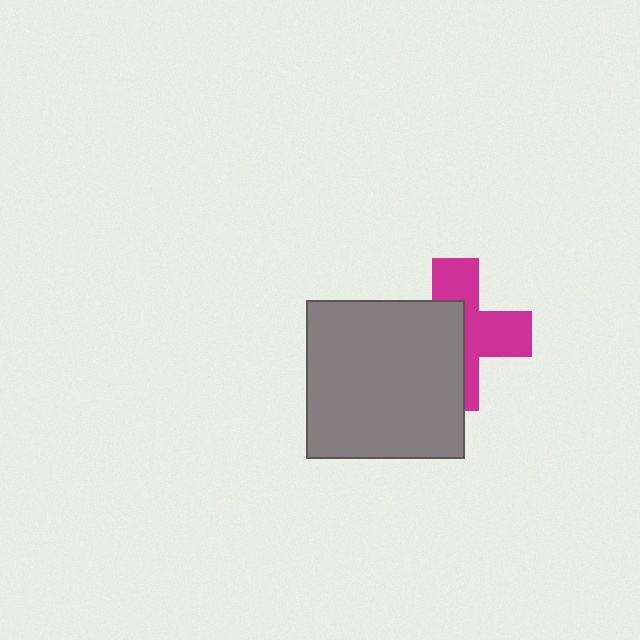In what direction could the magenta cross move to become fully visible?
The magenta cross could move right. That would shift it out from behind the gray square entirely.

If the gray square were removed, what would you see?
You would see the complete magenta cross.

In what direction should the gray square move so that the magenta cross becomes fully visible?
The gray square should move left. That is the shortest direction to clear the overlap and leave the magenta cross fully visible.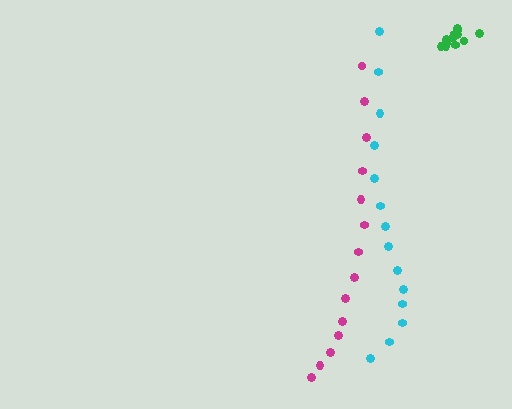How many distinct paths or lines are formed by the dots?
There are 3 distinct paths.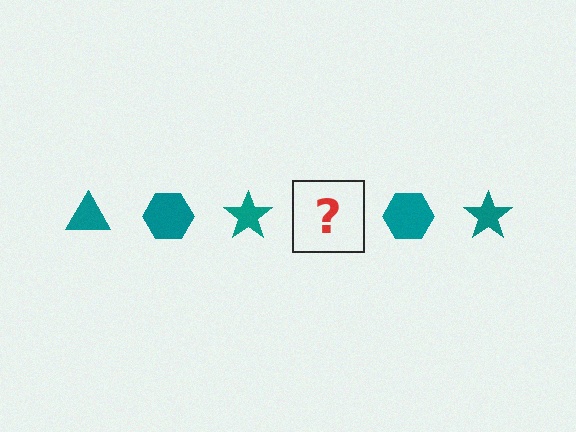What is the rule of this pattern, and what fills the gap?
The rule is that the pattern cycles through triangle, hexagon, star shapes in teal. The gap should be filled with a teal triangle.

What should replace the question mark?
The question mark should be replaced with a teal triangle.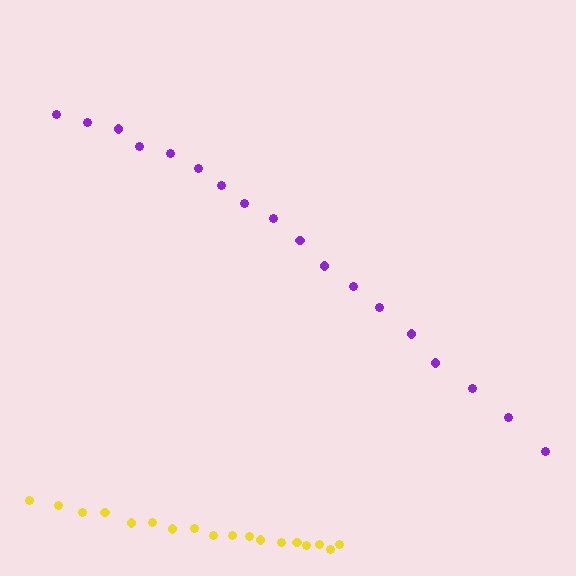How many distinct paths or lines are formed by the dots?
There are 2 distinct paths.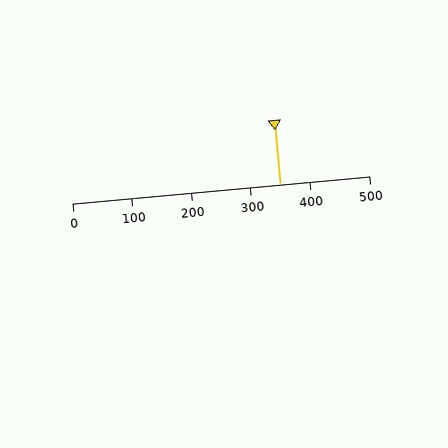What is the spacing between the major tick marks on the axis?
The major ticks are spaced 100 apart.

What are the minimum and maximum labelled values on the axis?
The axis runs from 0 to 500.